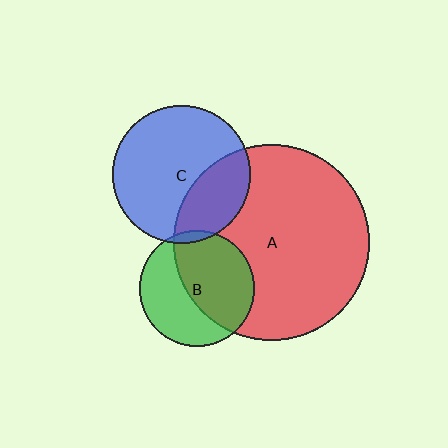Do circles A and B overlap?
Yes.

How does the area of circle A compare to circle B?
Approximately 2.9 times.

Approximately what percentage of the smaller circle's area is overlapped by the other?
Approximately 55%.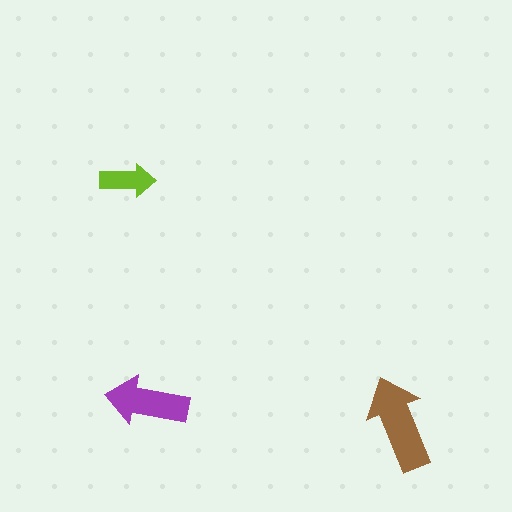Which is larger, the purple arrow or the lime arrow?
The purple one.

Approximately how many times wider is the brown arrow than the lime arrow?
About 1.5 times wider.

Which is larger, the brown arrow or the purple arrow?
The brown one.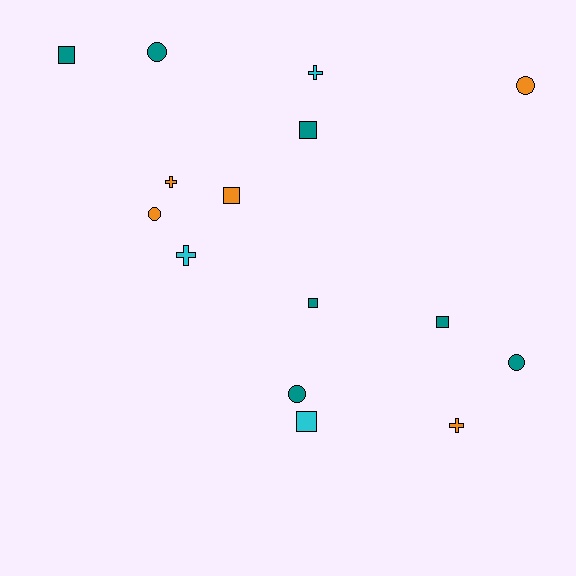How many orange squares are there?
There is 1 orange square.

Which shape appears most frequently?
Square, with 6 objects.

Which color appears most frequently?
Teal, with 7 objects.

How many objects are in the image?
There are 15 objects.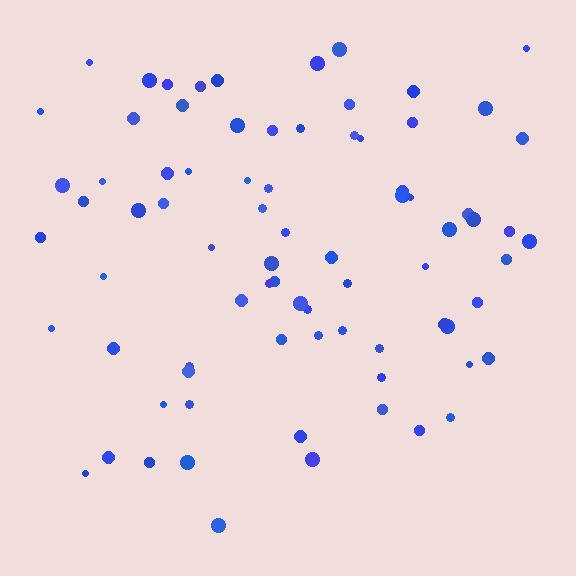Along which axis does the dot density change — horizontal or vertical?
Vertical.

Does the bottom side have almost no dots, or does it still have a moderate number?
Still a moderate number, just noticeably fewer than the top.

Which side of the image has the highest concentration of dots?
The top.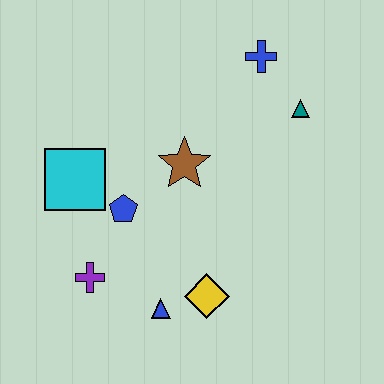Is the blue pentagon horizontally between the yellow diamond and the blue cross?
No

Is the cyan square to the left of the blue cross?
Yes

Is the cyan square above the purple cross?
Yes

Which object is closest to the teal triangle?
The blue cross is closest to the teal triangle.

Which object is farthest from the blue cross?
The purple cross is farthest from the blue cross.